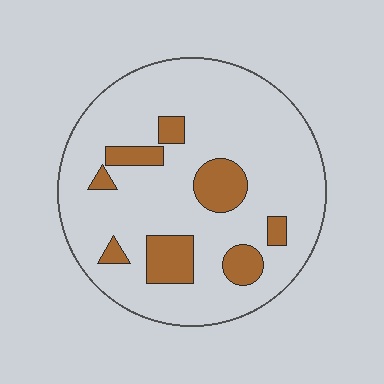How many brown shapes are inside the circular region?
8.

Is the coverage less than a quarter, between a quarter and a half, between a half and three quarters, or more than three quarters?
Less than a quarter.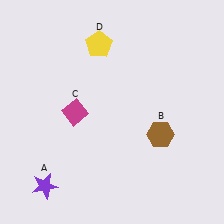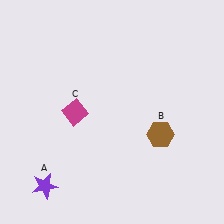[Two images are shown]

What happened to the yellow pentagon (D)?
The yellow pentagon (D) was removed in Image 2. It was in the top-left area of Image 1.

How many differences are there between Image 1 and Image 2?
There is 1 difference between the two images.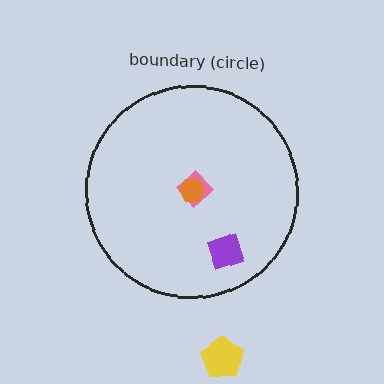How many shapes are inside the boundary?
3 inside, 1 outside.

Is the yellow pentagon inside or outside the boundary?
Outside.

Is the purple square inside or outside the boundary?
Inside.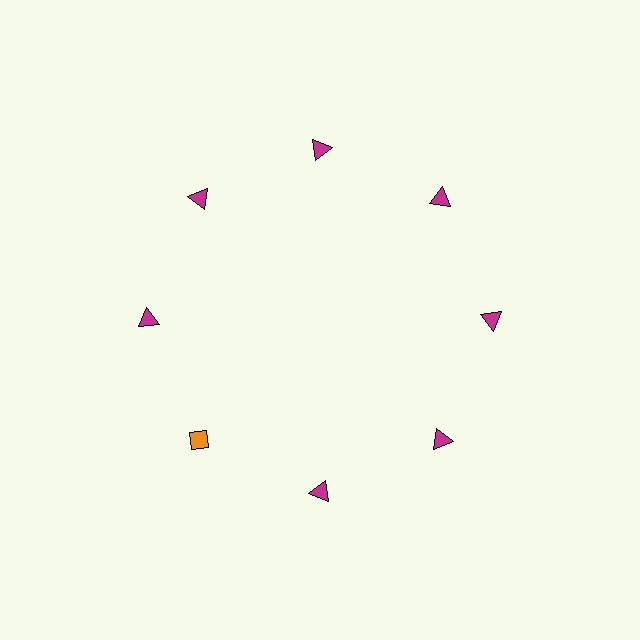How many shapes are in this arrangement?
There are 8 shapes arranged in a ring pattern.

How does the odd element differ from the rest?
It differs in both color (orange instead of magenta) and shape (diamond instead of triangle).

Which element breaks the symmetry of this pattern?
The orange diamond at roughly the 8 o'clock position breaks the symmetry. All other shapes are magenta triangles.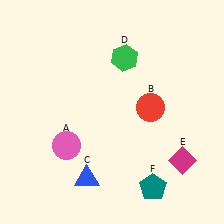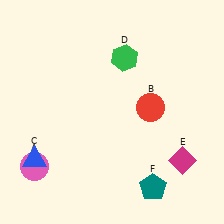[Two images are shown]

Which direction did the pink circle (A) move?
The pink circle (A) moved left.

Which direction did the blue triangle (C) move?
The blue triangle (C) moved left.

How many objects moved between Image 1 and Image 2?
2 objects moved between the two images.